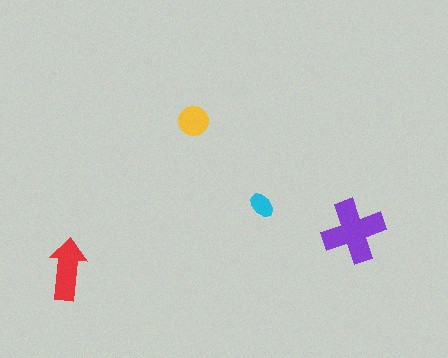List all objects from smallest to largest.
The cyan ellipse, the yellow circle, the red arrow, the purple cross.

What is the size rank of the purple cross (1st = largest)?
1st.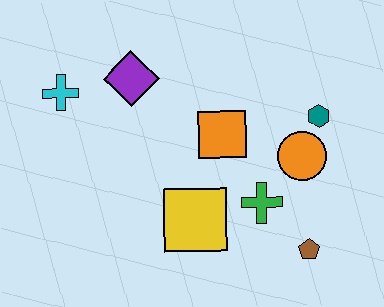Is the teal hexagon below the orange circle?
No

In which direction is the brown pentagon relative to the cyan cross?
The brown pentagon is to the right of the cyan cross.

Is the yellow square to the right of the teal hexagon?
No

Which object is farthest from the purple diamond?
The brown pentagon is farthest from the purple diamond.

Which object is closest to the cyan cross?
The purple diamond is closest to the cyan cross.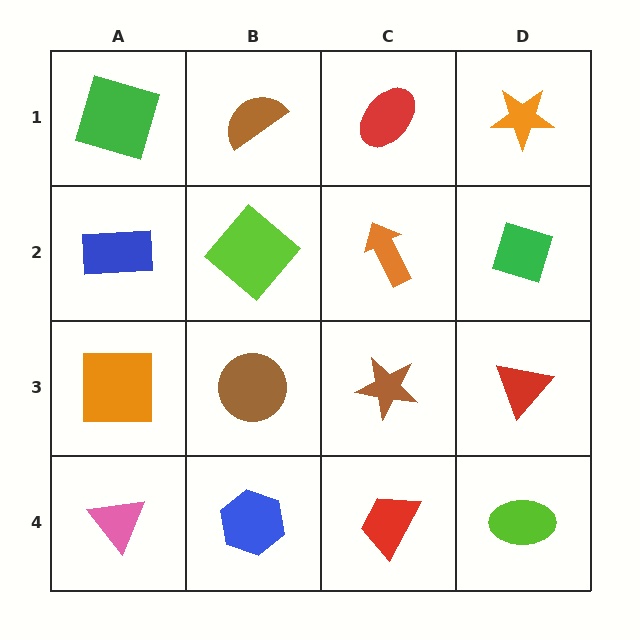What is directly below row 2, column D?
A red triangle.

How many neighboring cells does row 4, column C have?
3.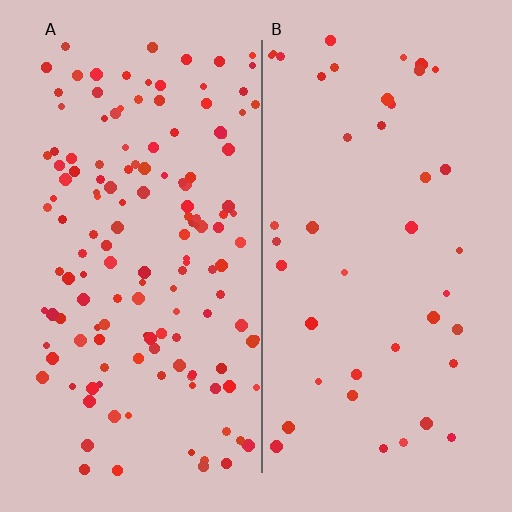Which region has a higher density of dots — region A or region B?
A (the left).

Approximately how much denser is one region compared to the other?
Approximately 3.4× — region A over region B.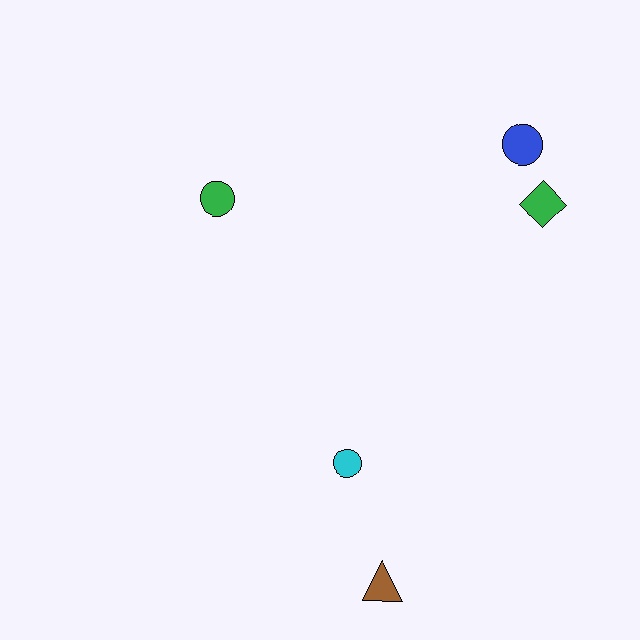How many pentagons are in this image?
There are no pentagons.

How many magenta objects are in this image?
There are no magenta objects.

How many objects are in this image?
There are 5 objects.